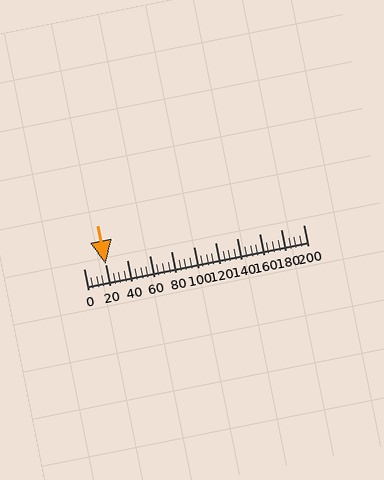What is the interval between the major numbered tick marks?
The major tick marks are spaced 20 units apart.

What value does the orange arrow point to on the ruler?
The orange arrow points to approximately 20.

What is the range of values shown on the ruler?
The ruler shows values from 0 to 200.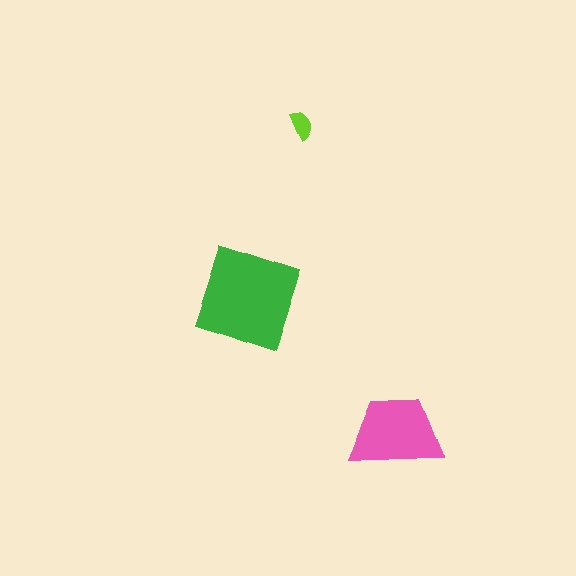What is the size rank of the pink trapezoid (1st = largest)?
2nd.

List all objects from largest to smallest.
The green diamond, the pink trapezoid, the lime semicircle.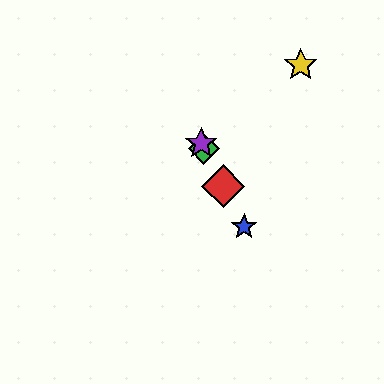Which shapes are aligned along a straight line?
The red diamond, the blue star, the green diamond, the purple star are aligned along a straight line.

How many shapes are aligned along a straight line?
4 shapes (the red diamond, the blue star, the green diamond, the purple star) are aligned along a straight line.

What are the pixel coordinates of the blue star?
The blue star is at (244, 227).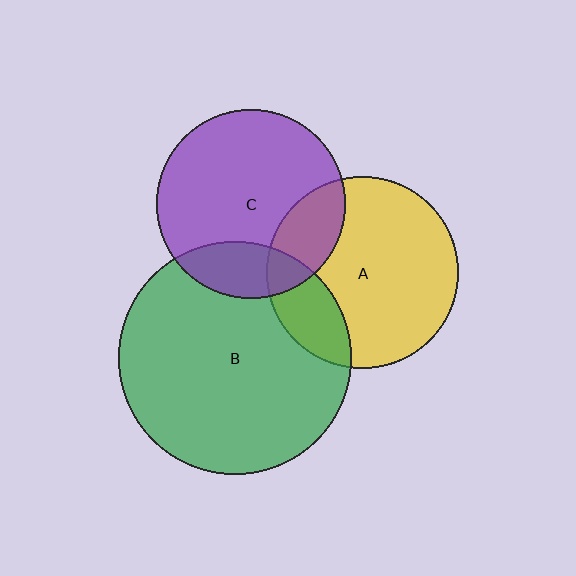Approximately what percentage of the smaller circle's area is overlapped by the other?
Approximately 20%.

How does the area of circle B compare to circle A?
Approximately 1.5 times.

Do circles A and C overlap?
Yes.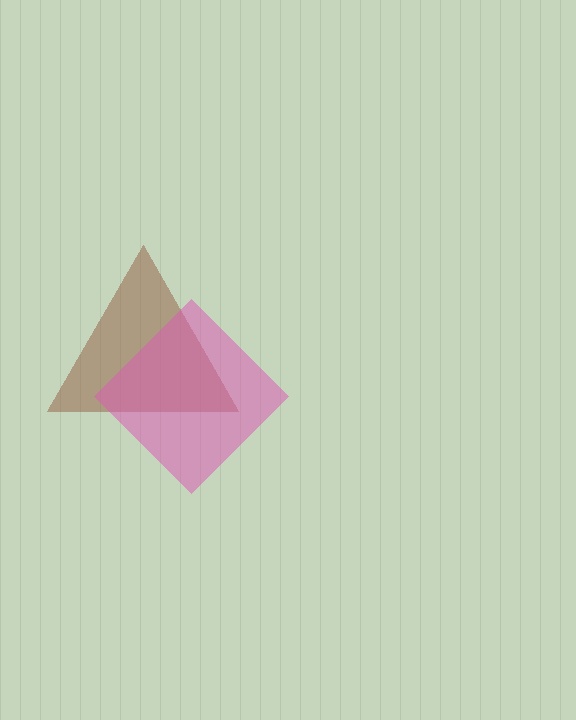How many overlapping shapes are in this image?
There are 2 overlapping shapes in the image.